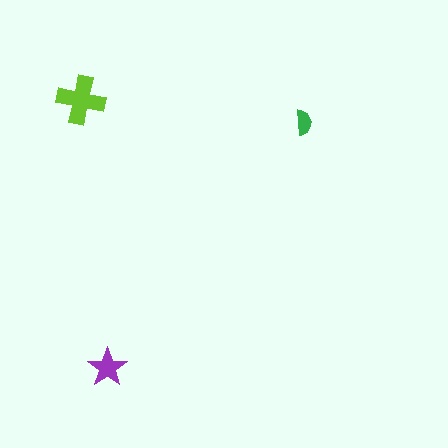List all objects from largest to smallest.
The lime cross, the purple star, the green semicircle.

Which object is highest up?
The lime cross is topmost.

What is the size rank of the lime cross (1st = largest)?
1st.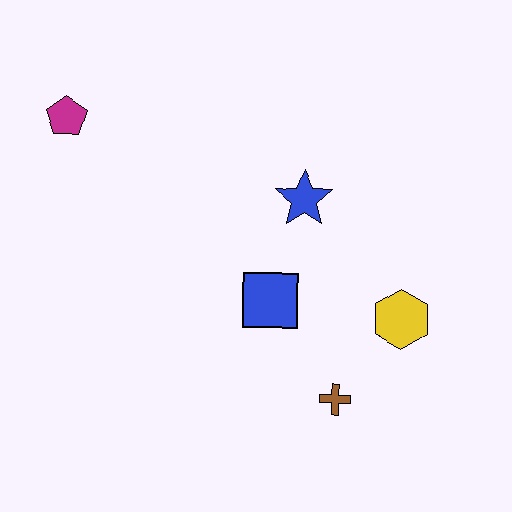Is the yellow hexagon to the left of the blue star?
No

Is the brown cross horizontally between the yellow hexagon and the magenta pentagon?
Yes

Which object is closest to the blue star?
The blue square is closest to the blue star.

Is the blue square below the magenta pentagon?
Yes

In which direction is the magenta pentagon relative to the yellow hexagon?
The magenta pentagon is to the left of the yellow hexagon.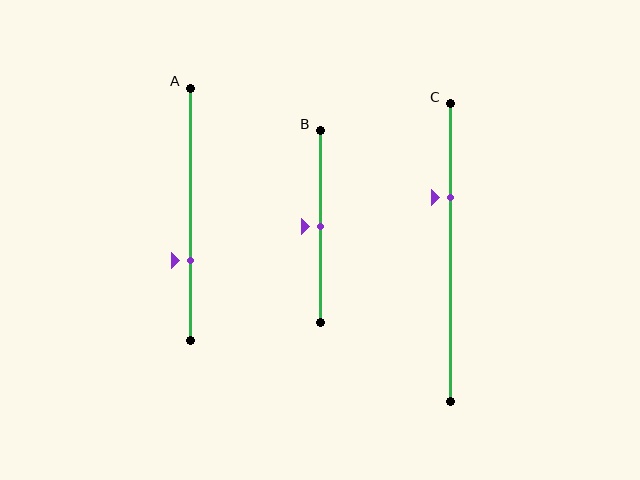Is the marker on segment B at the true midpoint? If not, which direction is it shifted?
Yes, the marker on segment B is at the true midpoint.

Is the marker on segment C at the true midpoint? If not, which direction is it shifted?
No, the marker on segment C is shifted upward by about 19% of the segment length.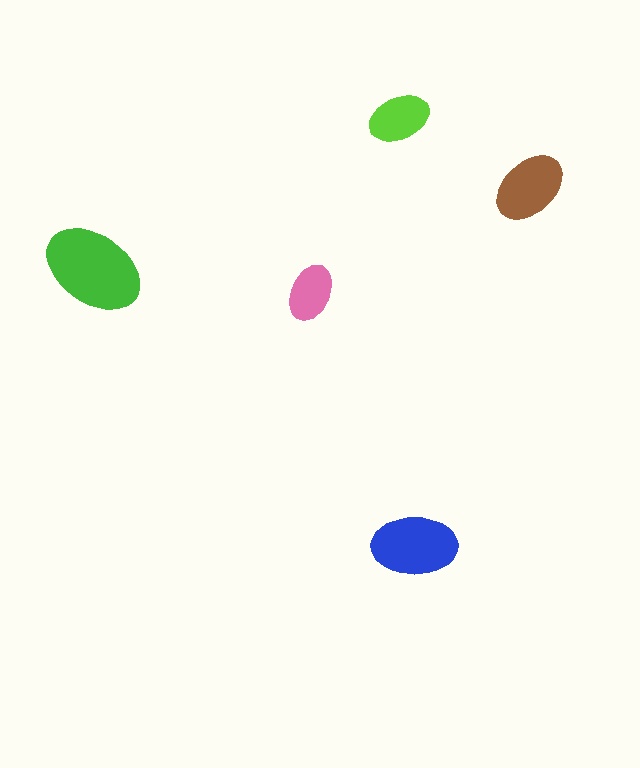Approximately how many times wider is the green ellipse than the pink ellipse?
About 2 times wider.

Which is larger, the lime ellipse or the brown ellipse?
The brown one.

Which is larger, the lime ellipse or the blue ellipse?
The blue one.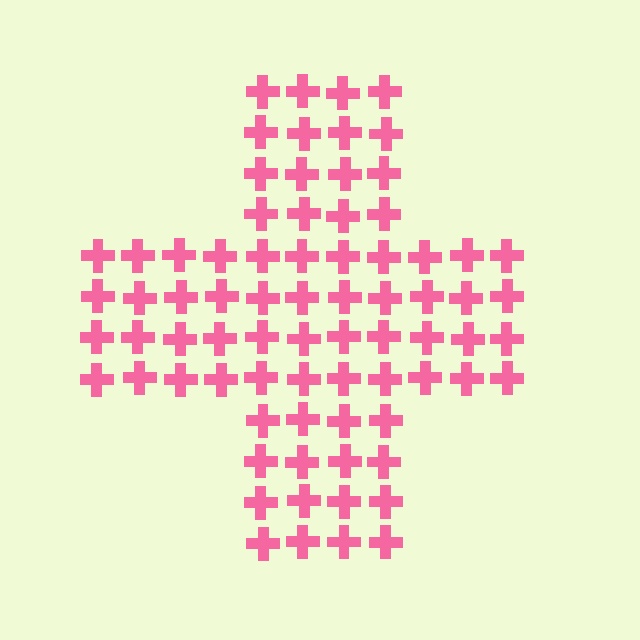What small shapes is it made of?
It is made of small crosses.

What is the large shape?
The large shape is a cross.